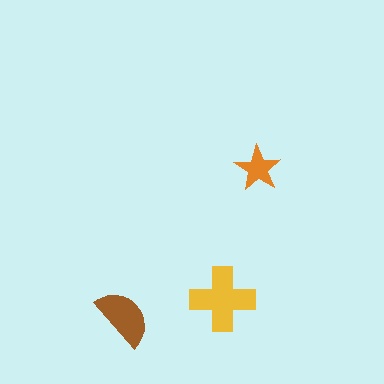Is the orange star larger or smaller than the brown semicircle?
Smaller.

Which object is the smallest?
The orange star.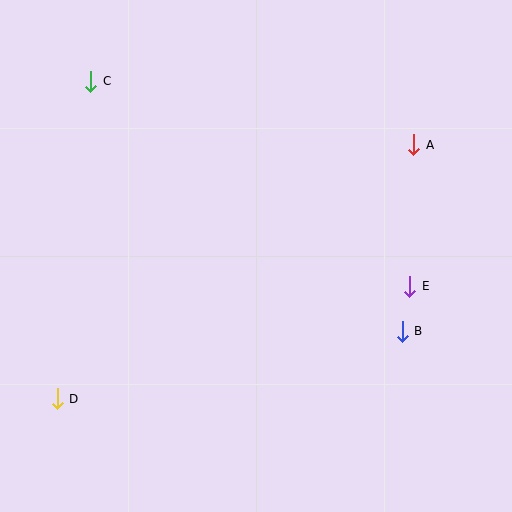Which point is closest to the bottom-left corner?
Point D is closest to the bottom-left corner.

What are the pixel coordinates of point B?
Point B is at (402, 331).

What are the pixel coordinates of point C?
Point C is at (90, 81).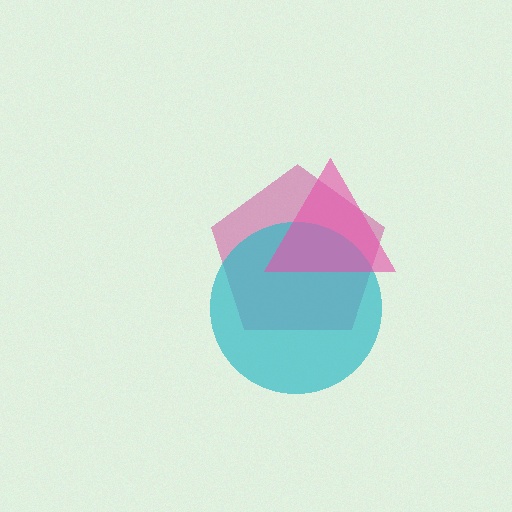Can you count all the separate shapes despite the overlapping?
Yes, there are 3 separate shapes.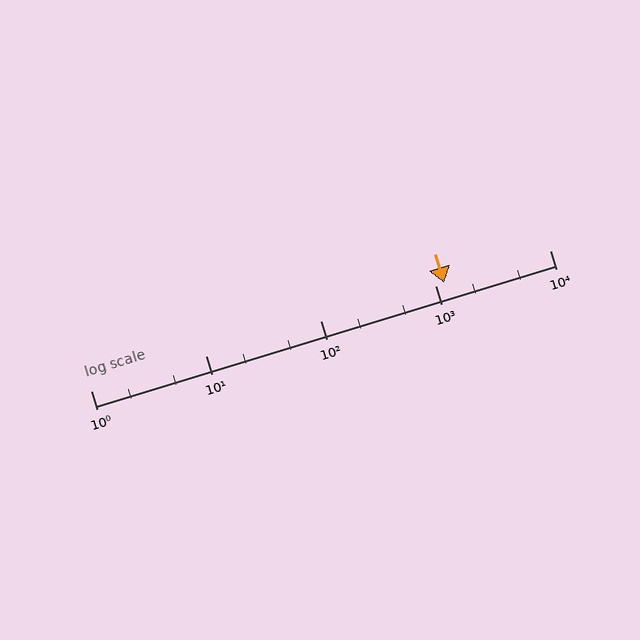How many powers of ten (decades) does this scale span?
The scale spans 4 decades, from 1 to 10000.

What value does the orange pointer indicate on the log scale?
The pointer indicates approximately 1200.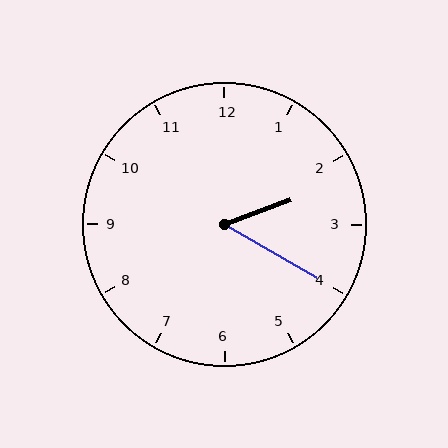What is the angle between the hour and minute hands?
Approximately 50 degrees.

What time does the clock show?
2:20.